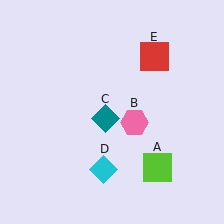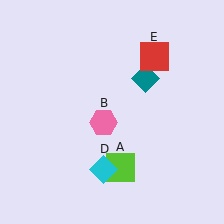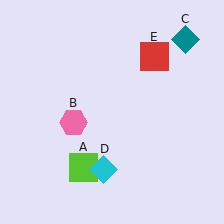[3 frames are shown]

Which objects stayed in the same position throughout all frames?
Cyan diamond (object D) and red square (object E) remained stationary.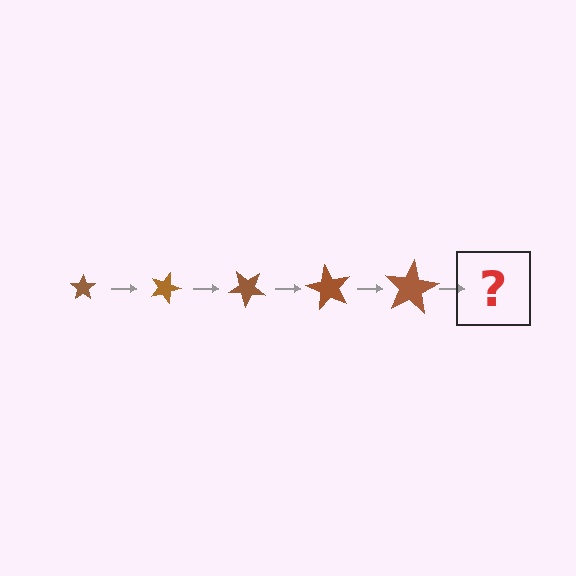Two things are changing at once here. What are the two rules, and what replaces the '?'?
The two rules are that the star grows larger each step and it rotates 20 degrees each step. The '?' should be a star, larger than the previous one and rotated 100 degrees from the start.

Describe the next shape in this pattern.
It should be a star, larger than the previous one and rotated 100 degrees from the start.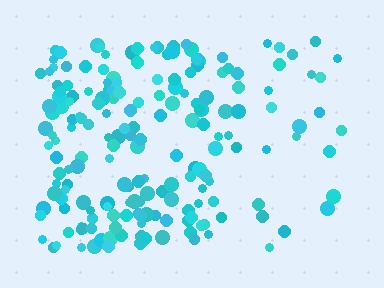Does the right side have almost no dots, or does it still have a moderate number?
Still a moderate number, just noticeably fewer than the left.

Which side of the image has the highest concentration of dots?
The left.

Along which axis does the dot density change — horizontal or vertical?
Horizontal.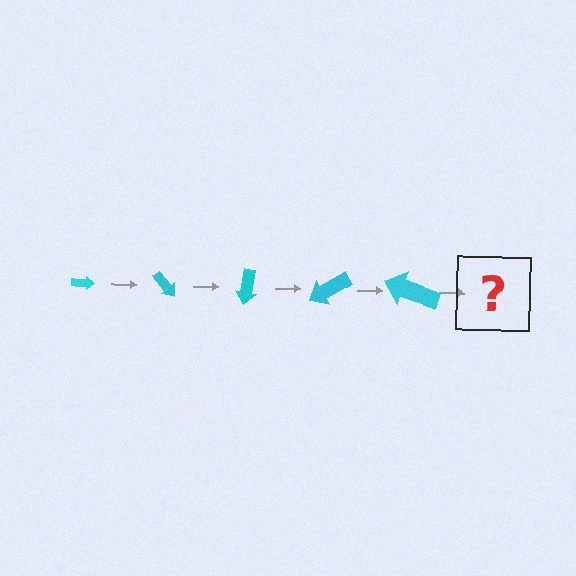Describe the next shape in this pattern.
It should be an arrow, larger than the previous one and rotated 250 degrees from the start.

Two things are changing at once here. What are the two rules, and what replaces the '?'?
The two rules are that the arrow grows larger each step and it rotates 50 degrees each step. The '?' should be an arrow, larger than the previous one and rotated 250 degrees from the start.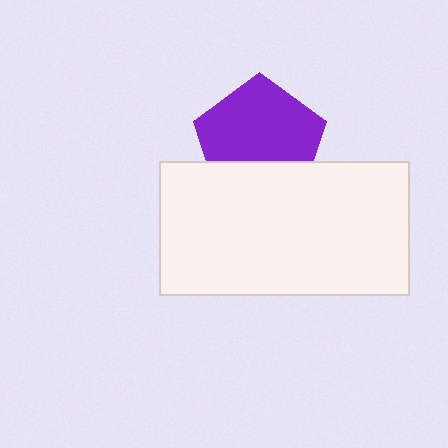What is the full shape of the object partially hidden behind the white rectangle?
The partially hidden object is a purple pentagon.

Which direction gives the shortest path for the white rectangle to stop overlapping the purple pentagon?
Moving down gives the shortest separation.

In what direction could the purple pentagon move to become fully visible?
The purple pentagon could move up. That would shift it out from behind the white rectangle entirely.